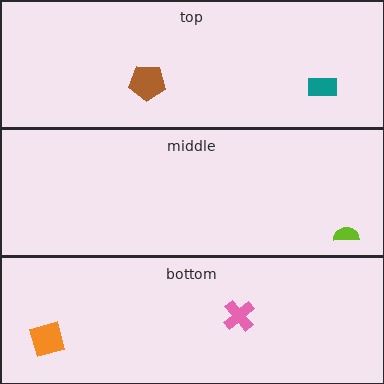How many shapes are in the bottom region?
2.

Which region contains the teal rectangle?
The top region.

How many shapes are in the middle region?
1.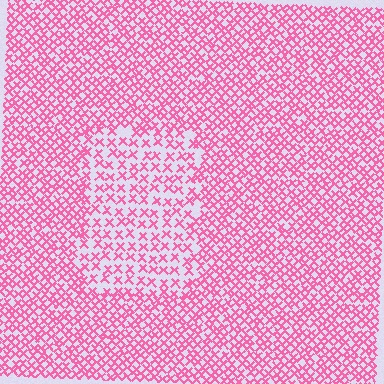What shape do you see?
I see a rectangle.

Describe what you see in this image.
The image contains small pink elements arranged at two different densities. A rectangle-shaped region is visible where the elements are less densely packed than the surrounding area.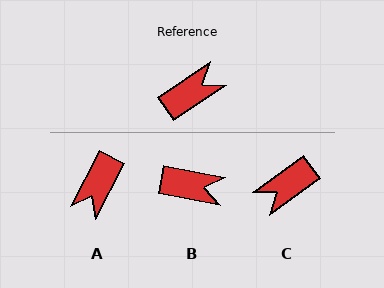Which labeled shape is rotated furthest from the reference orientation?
C, about 178 degrees away.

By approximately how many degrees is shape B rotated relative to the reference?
Approximately 45 degrees clockwise.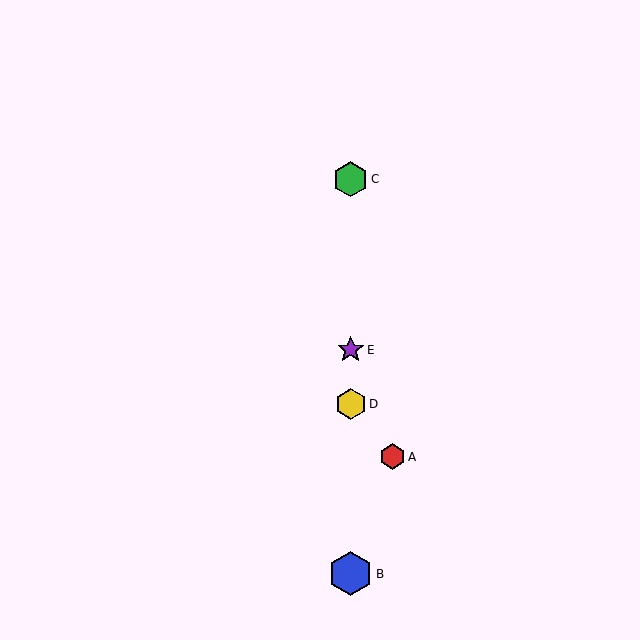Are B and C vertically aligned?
Yes, both are at x≈351.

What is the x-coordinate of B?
Object B is at x≈351.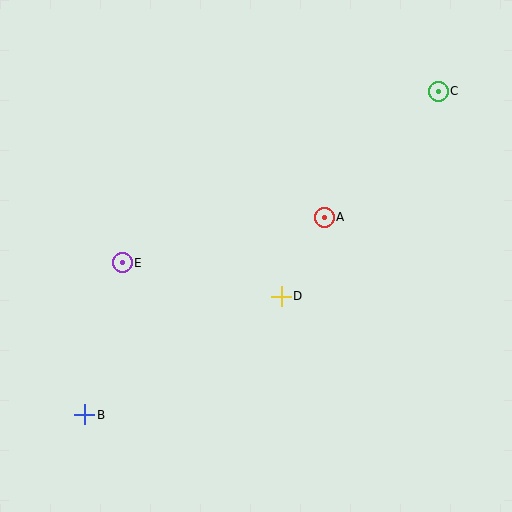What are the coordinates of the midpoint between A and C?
The midpoint between A and C is at (381, 154).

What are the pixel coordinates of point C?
Point C is at (438, 91).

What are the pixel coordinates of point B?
Point B is at (85, 415).